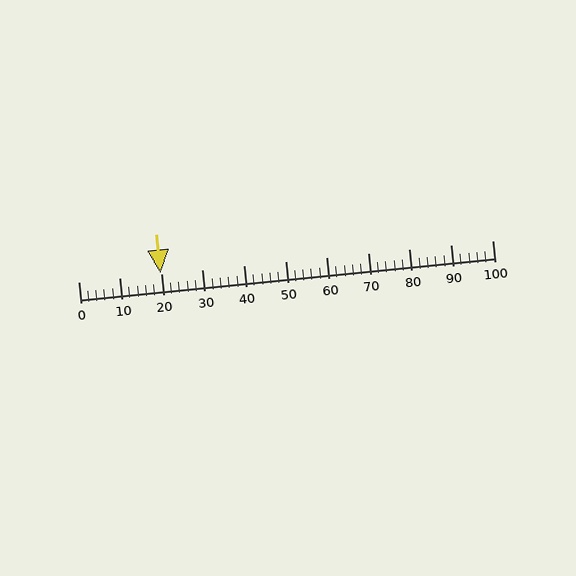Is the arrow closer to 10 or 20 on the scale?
The arrow is closer to 20.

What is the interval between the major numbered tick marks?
The major tick marks are spaced 10 units apart.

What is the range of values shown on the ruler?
The ruler shows values from 0 to 100.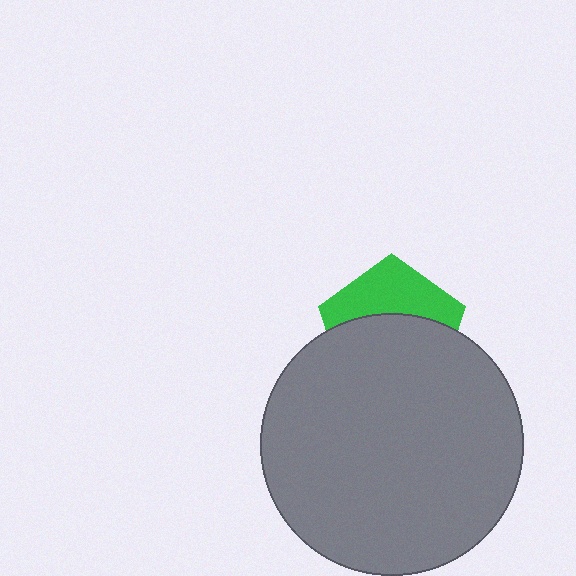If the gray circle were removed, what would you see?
You would see the complete green pentagon.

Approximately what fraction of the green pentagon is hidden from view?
Roughly 60% of the green pentagon is hidden behind the gray circle.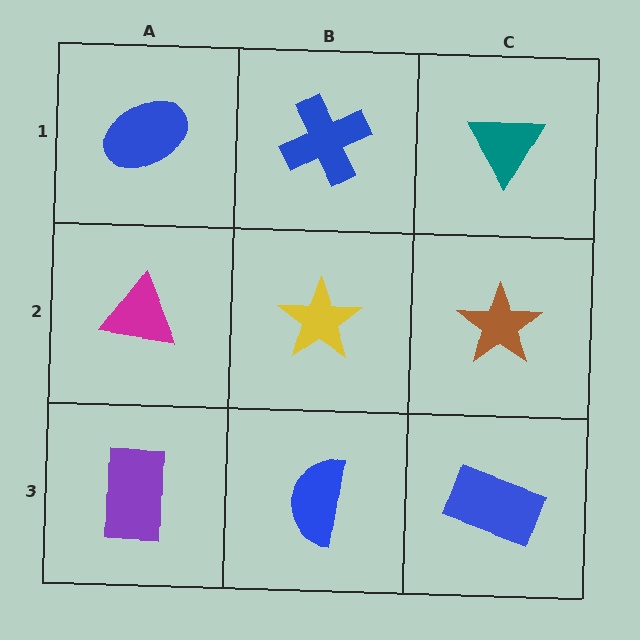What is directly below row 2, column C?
A blue rectangle.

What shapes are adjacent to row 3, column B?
A yellow star (row 2, column B), a purple rectangle (row 3, column A), a blue rectangle (row 3, column C).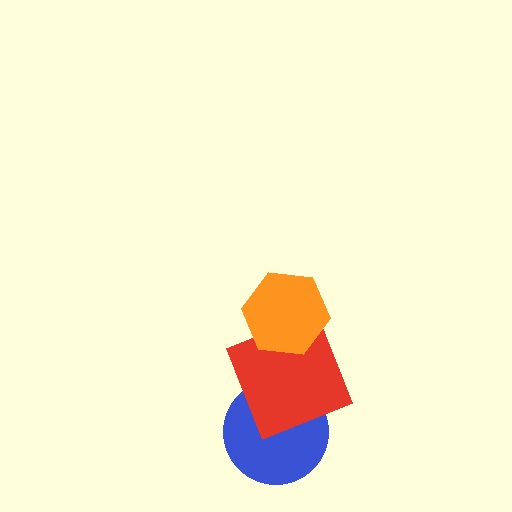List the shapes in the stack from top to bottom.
From top to bottom: the orange hexagon, the red square, the blue circle.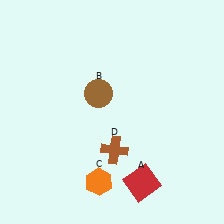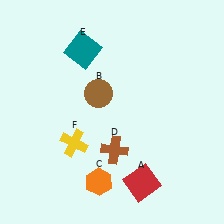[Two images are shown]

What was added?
A teal square (E), a yellow cross (F) were added in Image 2.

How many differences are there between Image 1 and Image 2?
There are 2 differences between the two images.